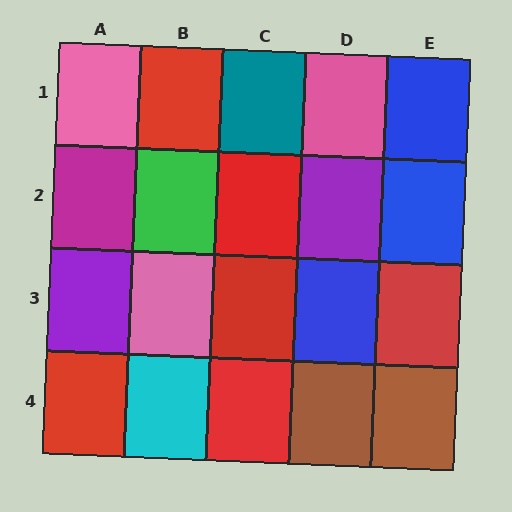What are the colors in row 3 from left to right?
Purple, pink, red, blue, red.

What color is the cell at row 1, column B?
Red.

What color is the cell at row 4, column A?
Red.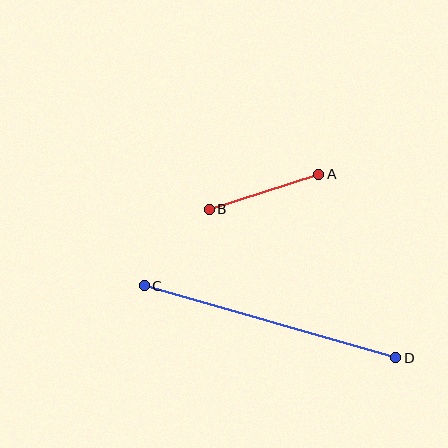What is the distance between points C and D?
The distance is approximately 261 pixels.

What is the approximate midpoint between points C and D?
The midpoint is at approximately (270, 322) pixels.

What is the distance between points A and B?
The distance is approximately 115 pixels.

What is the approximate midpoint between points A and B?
The midpoint is at approximately (264, 192) pixels.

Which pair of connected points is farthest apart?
Points C and D are farthest apart.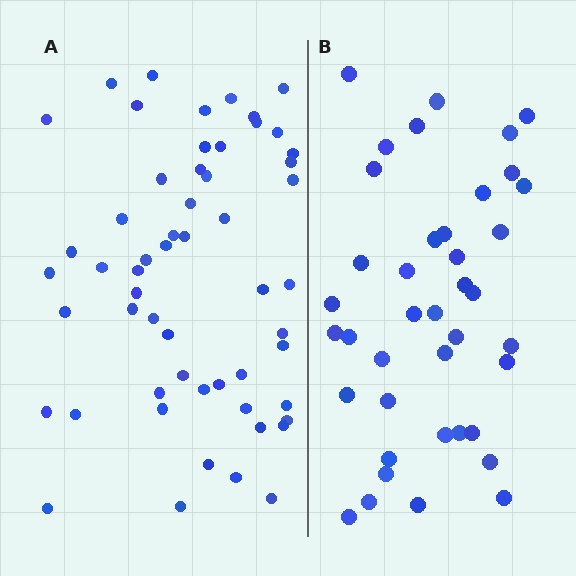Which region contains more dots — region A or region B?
Region A (the left region) has more dots.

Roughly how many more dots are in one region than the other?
Region A has approximately 15 more dots than region B.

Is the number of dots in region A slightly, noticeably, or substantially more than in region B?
Region A has noticeably more, but not dramatically so. The ratio is roughly 1.4 to 1.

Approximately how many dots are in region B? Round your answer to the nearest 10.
About 40 dots.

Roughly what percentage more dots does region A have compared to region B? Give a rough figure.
About 40% more.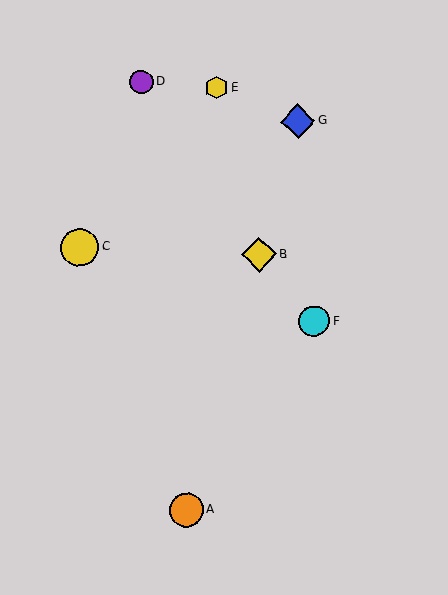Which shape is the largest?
The yellow circle (labeled C) is the largest.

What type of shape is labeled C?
Shape C is a yellow circle.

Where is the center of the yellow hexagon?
The center of the yellow hexagon is at (217, 88).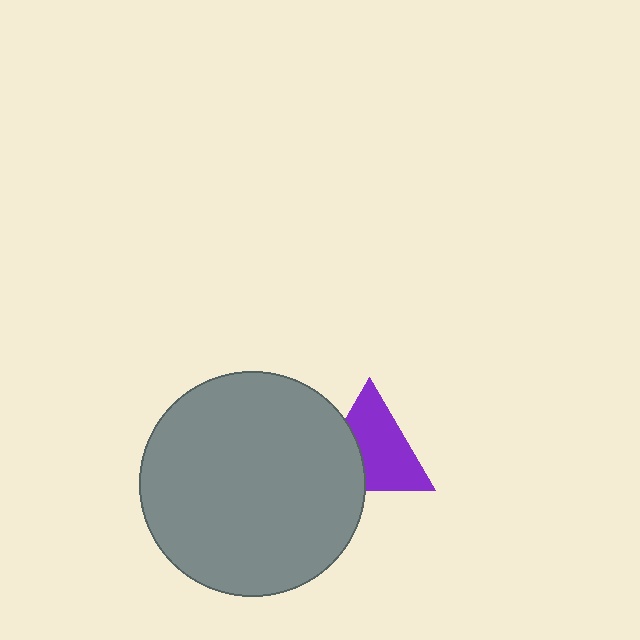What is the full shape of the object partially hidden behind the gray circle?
The partially hidden object is a purple triangle.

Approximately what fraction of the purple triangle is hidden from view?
Roughly 34% of the purple triangle is hidden behind the gray circle.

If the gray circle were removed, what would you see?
You would see the complete purple triangle.